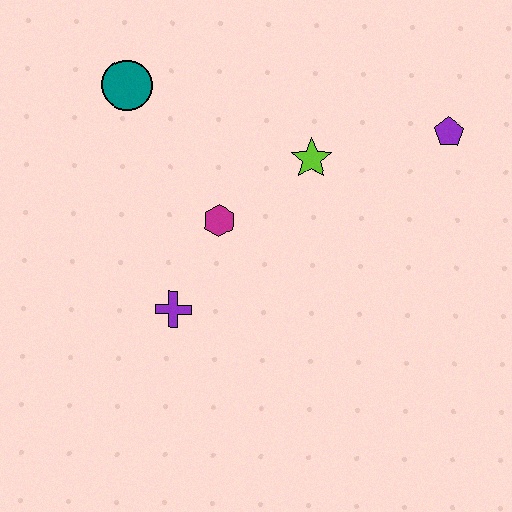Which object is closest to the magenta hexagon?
The purple cross is closest to the magenta hexagon.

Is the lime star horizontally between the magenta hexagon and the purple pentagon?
Yes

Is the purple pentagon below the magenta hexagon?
No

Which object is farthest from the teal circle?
The purple pentagon is farthest from the teal circle.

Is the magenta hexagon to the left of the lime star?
Yes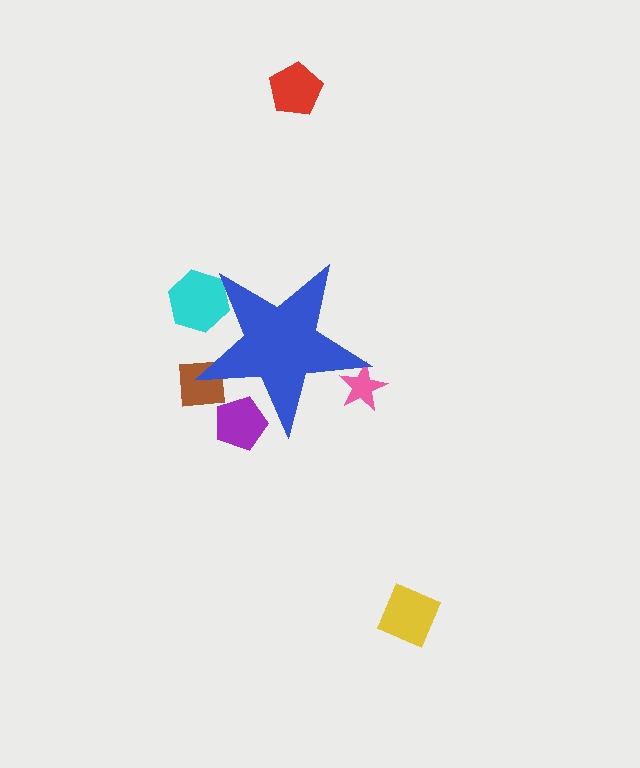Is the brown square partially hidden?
Yes, the brown square is partially hidden behind the blue star.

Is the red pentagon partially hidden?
No, the red pentagon is fully visible.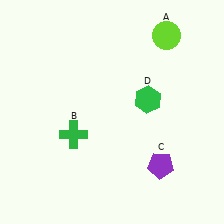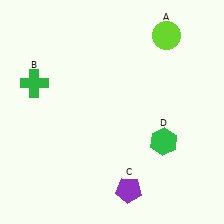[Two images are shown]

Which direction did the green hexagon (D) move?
The green hexagon (D) moved down.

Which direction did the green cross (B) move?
The green cross (B) moved up.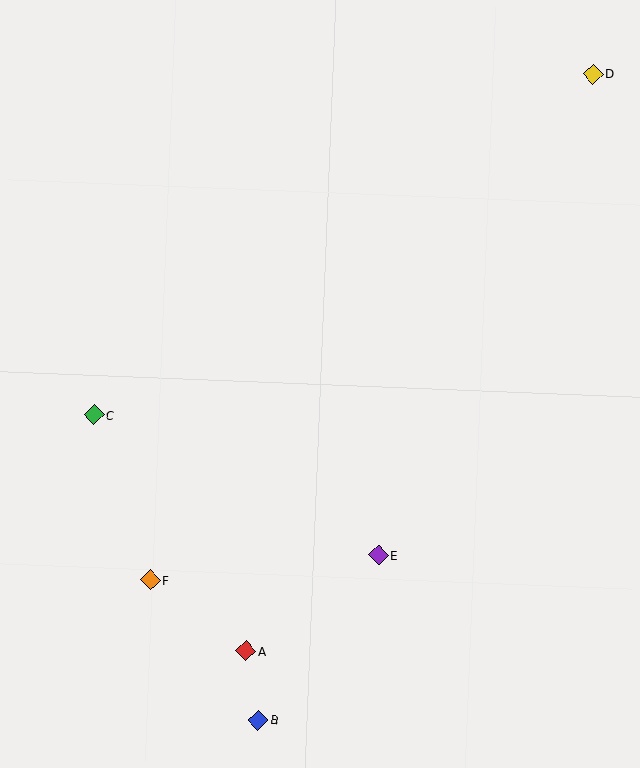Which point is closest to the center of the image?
Point E at (378, 555) is closest to the center.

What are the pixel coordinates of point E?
Point E is at (378, 555).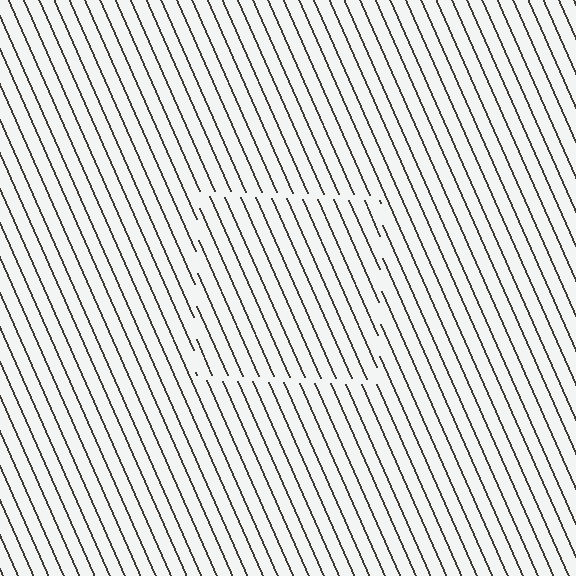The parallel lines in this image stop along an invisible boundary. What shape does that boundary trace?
An illusory square. The interior of the shape contains the same grating, shifted by half a period — the contour is defined by the phase discontinuity where line-ends from the inner and outer gratings abut.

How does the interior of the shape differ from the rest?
The interior of the shape contains the same grating, shifted by half a period — the contour is defined by the phase discontinuity where line-ends from the inner and outer gratings abut.